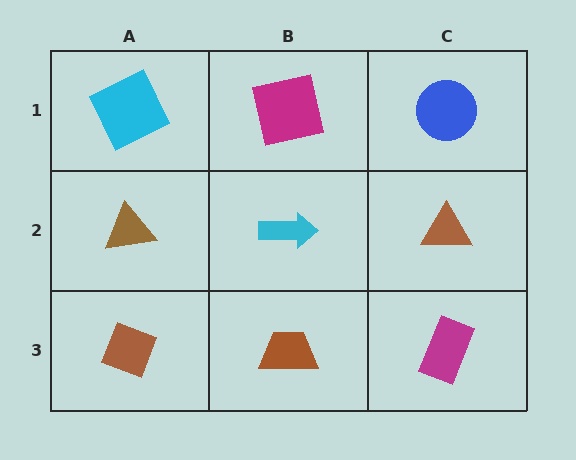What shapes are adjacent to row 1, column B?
A cyan arrow (row 2, column B), a cyan square (row 1, column A), a blue circle (row 1, column C).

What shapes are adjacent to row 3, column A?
A brown triangle (row 2, column A), a brown trapezoid (row 3, column B).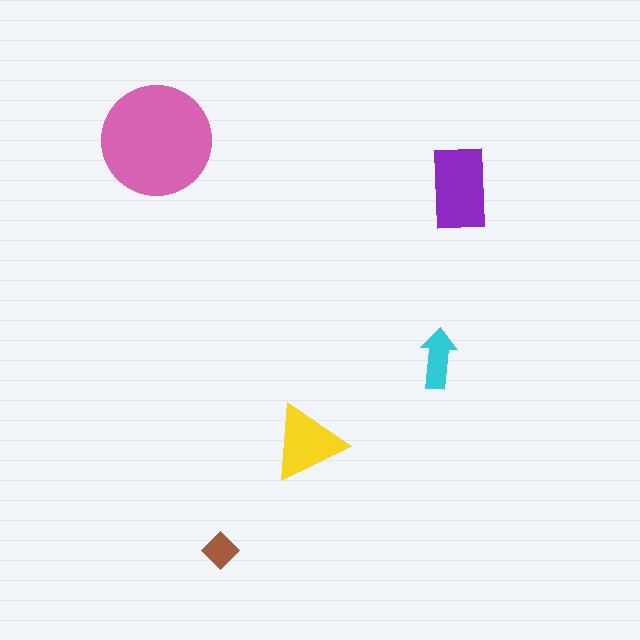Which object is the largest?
The pink circle.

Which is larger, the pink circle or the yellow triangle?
The pink circle.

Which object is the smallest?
The brown diamond.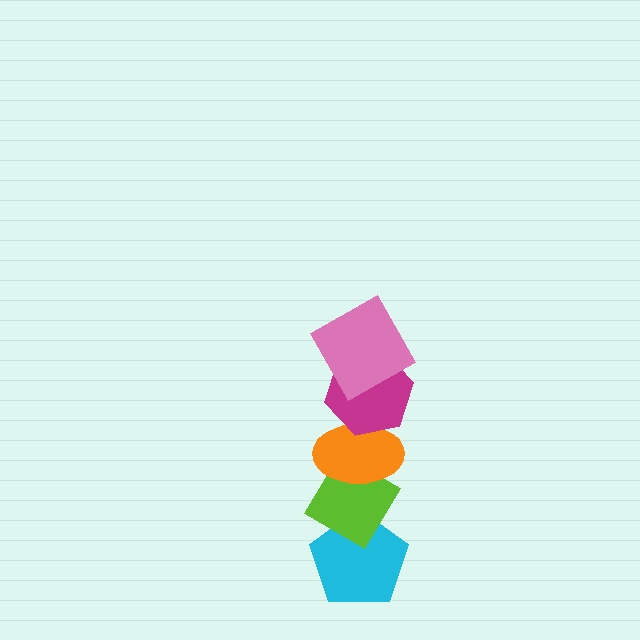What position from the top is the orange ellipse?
The orange ellipse is 3rd from the top.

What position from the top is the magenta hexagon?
The magenta hexagon is 2nd from the top.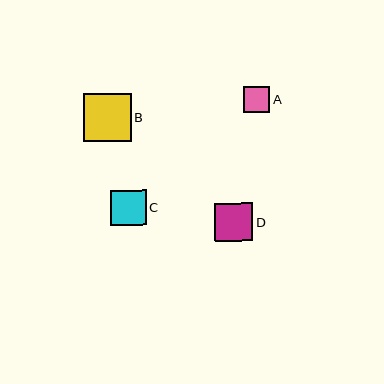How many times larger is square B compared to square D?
Square B is approximately 1.3 times the size of square D.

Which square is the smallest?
Square A is the smallest with a size of approximately 26 pixels.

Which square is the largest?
Square B is the largest with a size of approximately 48 pixels.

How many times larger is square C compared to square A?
Square C is approximately 1.4 times the size of square A.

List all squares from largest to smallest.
From largest to smallest: B, D, C, A.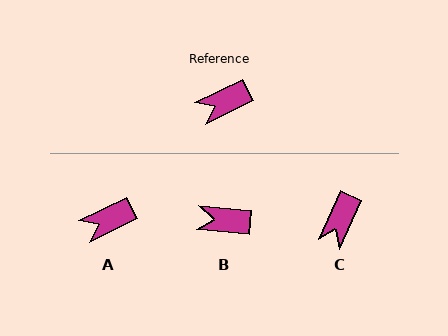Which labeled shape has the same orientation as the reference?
A.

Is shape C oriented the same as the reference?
No, it is off by about 39 degrees.